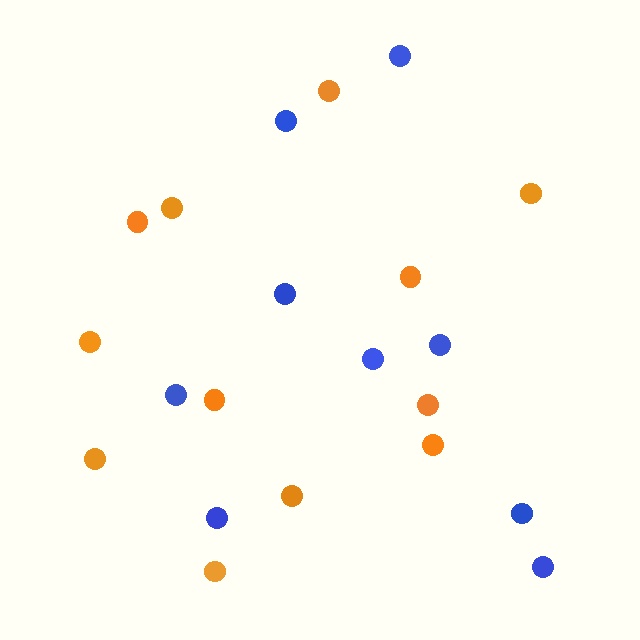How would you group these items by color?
There are 2 groups: one group of orange circles (12) and one group of blue circles (9).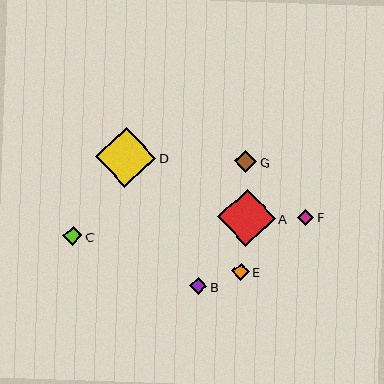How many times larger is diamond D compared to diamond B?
Diamond D is approximately 3.5 times the size of diamond B.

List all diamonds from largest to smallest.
From largest to smallest: D, A, G, C, E, B, F.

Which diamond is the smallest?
Diamond F is the smallest with a size of approximately 17 pixels.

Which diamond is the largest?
Diamond D is the largest with a size of approximately 60 pixels.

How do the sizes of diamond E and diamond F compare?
Diamond E and diamond F are approximately the same size.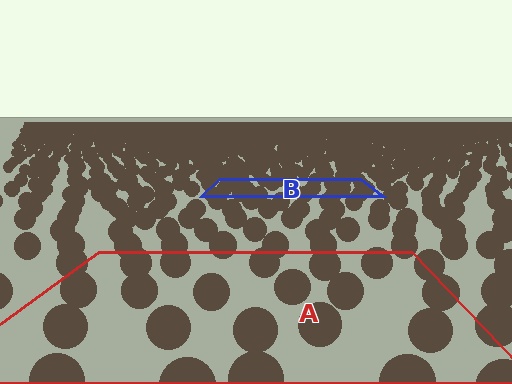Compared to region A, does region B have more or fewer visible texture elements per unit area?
Region B has more texture elements per unit area — they are packed more densely because it is farther away.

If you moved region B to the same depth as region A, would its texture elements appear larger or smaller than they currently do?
They would appear larger. At a closer depth, the same texture elements are projected at a bigger on-screen size.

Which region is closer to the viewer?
Region A is closer. The texture elements there are larger and more spread out.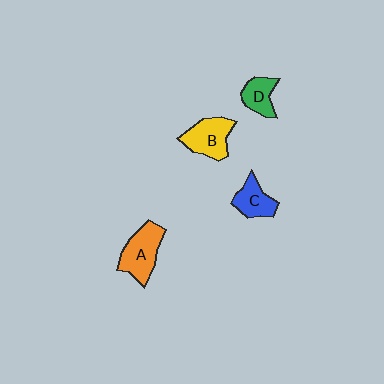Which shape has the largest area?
Shape A (orange).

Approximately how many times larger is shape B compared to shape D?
Approximately 1.5 times.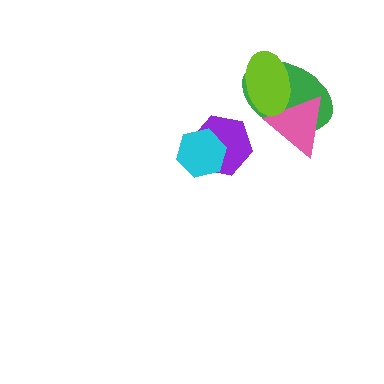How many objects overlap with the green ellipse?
2 objects overlap with the green ellipse.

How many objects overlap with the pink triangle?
2 objects overlap with the pink triangle.